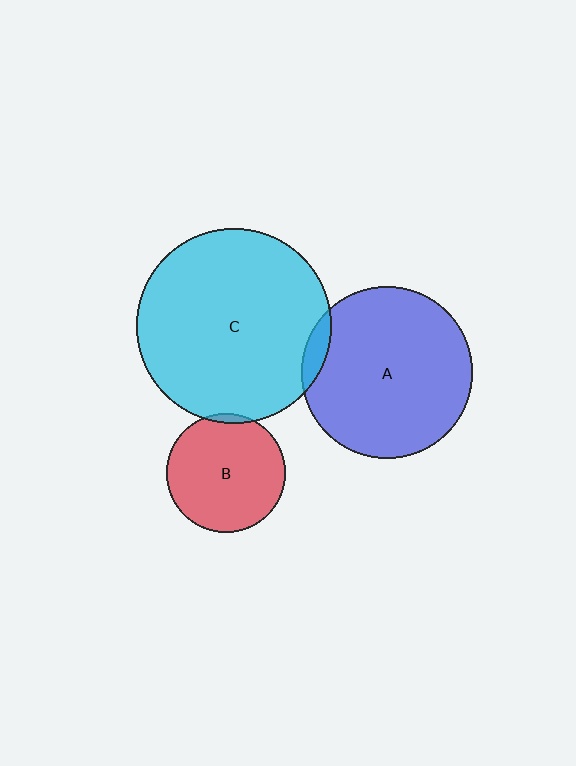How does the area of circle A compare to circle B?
Approximately 2.1 times.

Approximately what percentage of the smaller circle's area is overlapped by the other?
Approximately 5%.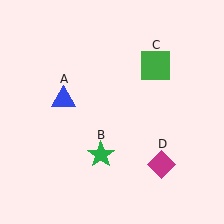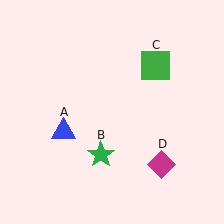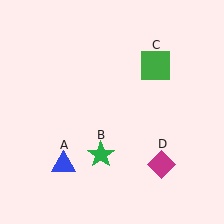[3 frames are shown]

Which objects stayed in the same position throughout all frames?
Green star (object B) and green square (object C) and magenta diamond (object D) remained stationary.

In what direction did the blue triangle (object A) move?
The blue triangle (object A) moved down.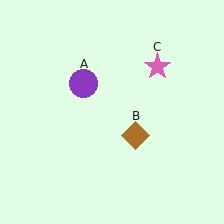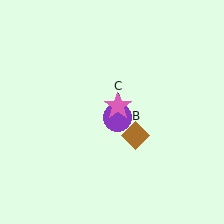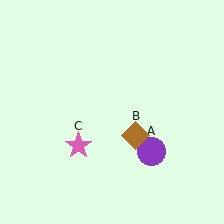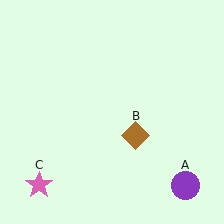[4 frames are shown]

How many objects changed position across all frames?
2 objects changed position: purple circle (object A), pink star (object C).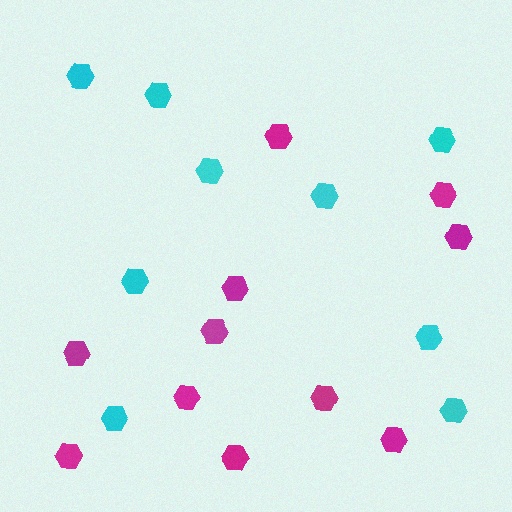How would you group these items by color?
There are 2 groups: one group of cyan hexagons (9) and one group of magenta hexagons (11).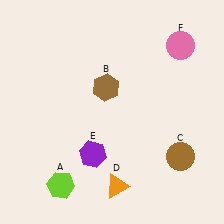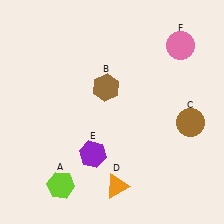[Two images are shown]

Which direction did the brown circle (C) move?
The brown circle (C) moved up.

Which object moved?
The brown circle (C) moved up.